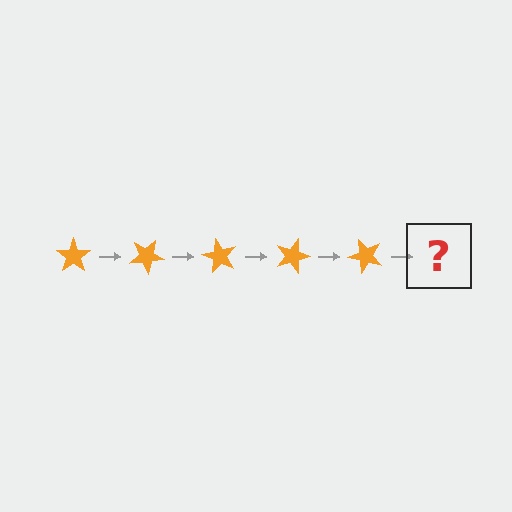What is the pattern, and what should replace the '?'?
The pattern is that the star rotates 30 degrees each step. The '?' should be an orange star rotated 150 degrees.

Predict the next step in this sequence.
The next step is an orange star rotated 150 degrees.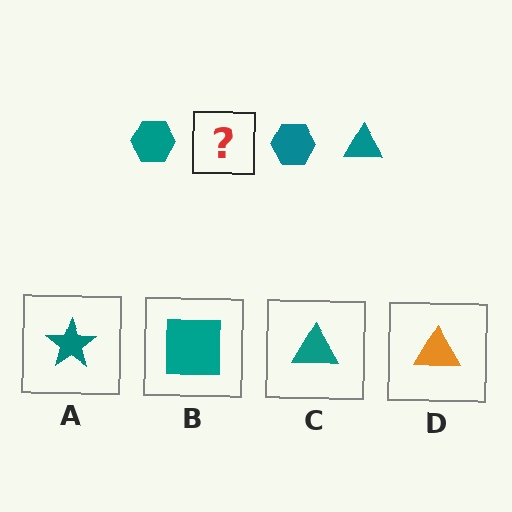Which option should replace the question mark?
Option C.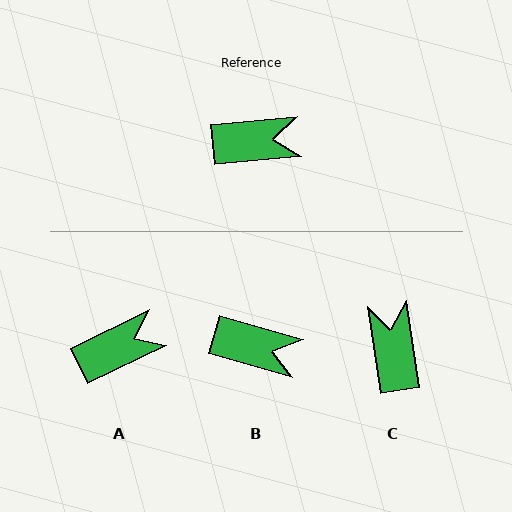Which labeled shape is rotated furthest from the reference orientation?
C, about 93 degrees away.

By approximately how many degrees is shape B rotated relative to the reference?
Approximately 21 degrees clockwise.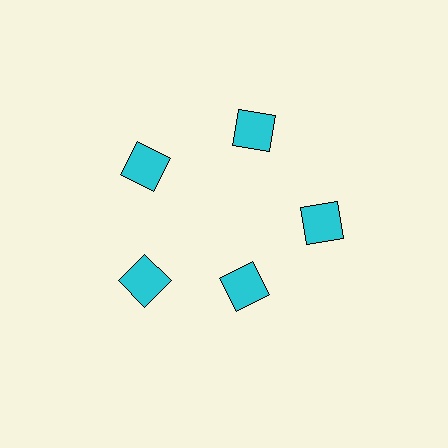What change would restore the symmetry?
The symmetry would be restored by moving it outward, back onto the ring so that all 5 squares sit at equal angles and equal distance from the center.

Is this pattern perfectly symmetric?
No. The 5 cyan squares are arranged in a ring, but one element near the 5 o'clock position is pulled inward toward the center, breaking the 5-fold rotational symmetry.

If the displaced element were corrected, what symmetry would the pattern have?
It would have 5-fold rotational symmetry — the pattern would map onto itself every 72 degrees.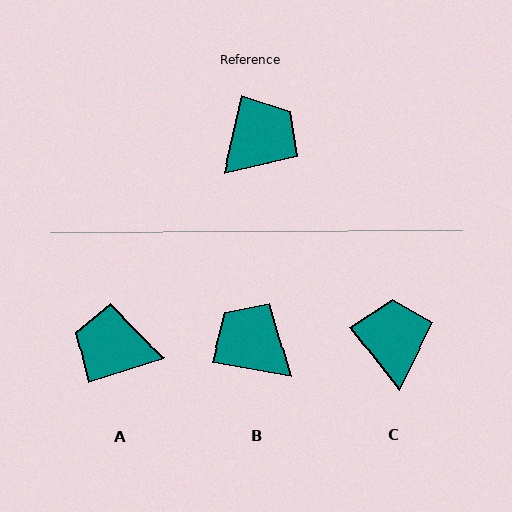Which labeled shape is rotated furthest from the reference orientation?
A, about 121 degrees away.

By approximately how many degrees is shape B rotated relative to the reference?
Approximately 93 degrees counter-clockwise.